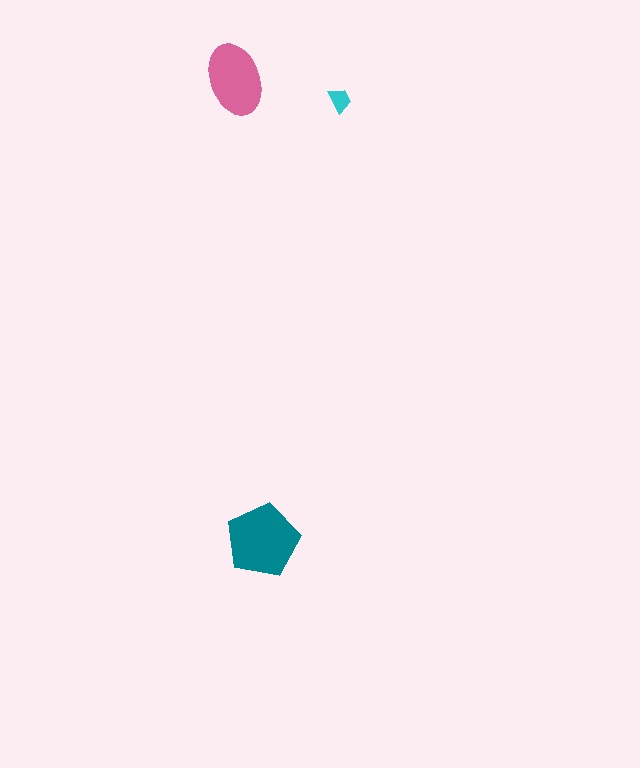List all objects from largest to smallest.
The teal pentagon, the pink ellipse, the cyan trapezoid.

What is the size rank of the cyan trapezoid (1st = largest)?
3rd.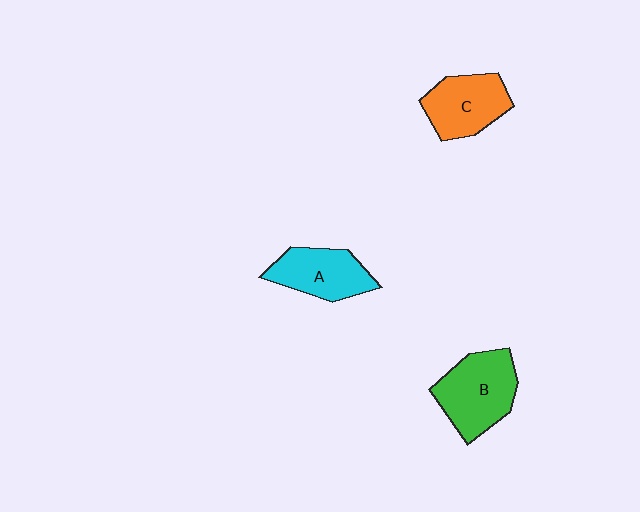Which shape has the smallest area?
Shape A (cyan).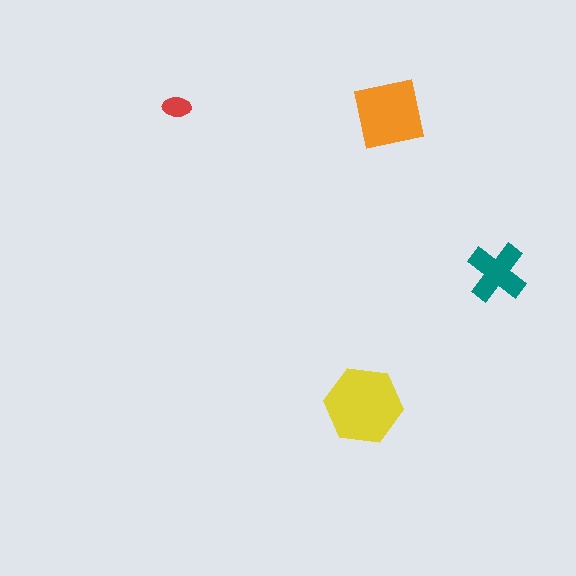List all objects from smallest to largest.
The red ellipse, the teal cross, the orange square, the yellow hexagon.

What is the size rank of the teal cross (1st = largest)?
3rd.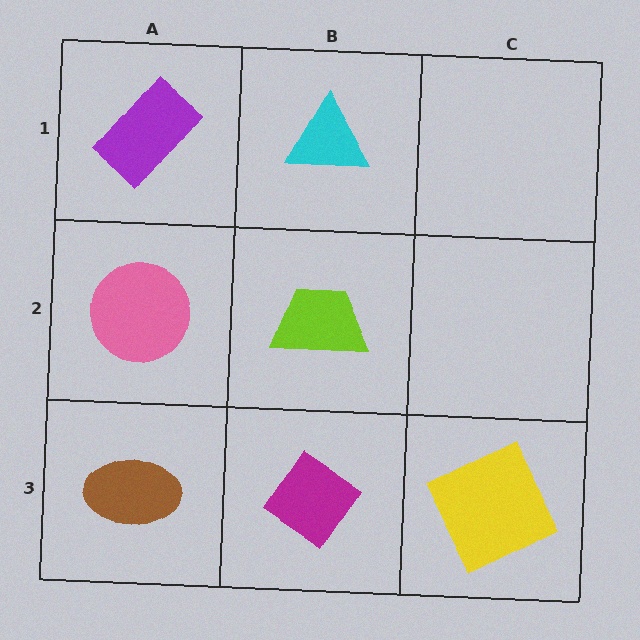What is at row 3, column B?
A magenta diamond.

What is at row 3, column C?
A yellow square.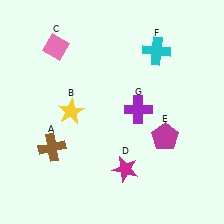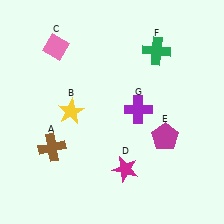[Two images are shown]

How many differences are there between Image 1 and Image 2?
There is 1 difference between the two images.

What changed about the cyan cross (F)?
In Image 1, F is cyan. In Image 2, it changed to green.